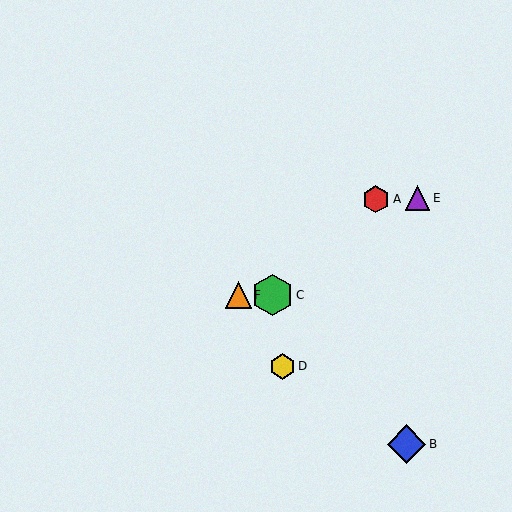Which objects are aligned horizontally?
Objects C, F are aligned horizontally.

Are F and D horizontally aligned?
No, F is at y≈295 and D is at y≈366.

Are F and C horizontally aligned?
Yes, both are at y≈295.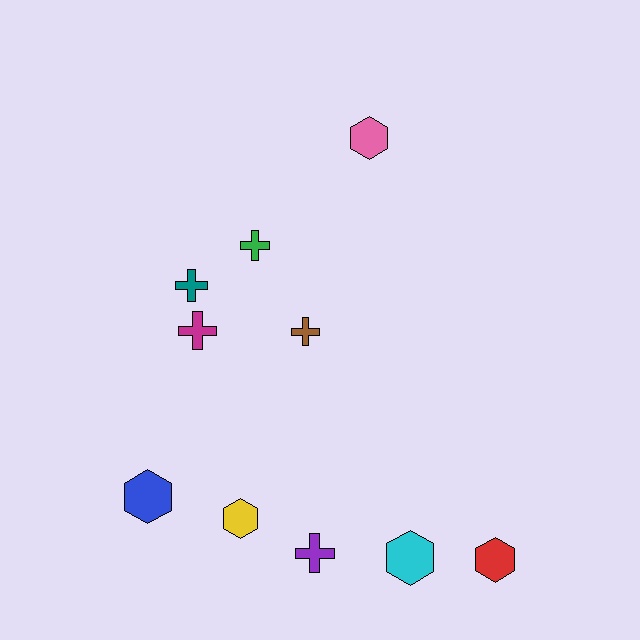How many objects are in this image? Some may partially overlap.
There are 10 objects.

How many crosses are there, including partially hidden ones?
There are 5 crosses.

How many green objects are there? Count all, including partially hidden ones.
There is 1 green object.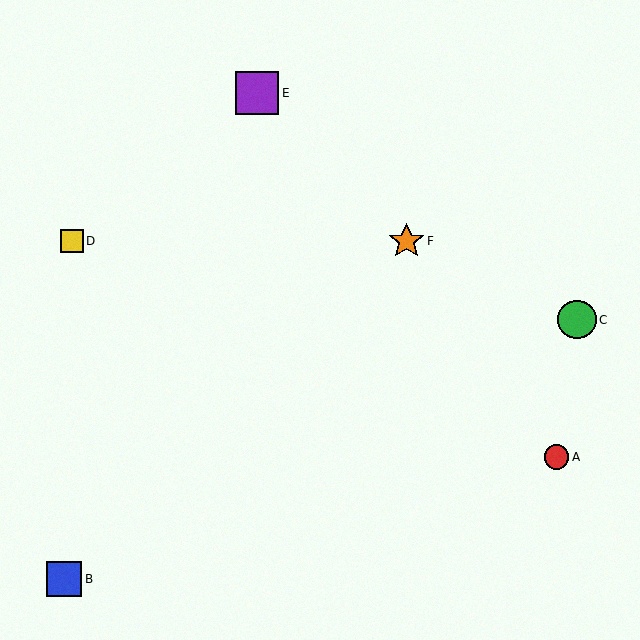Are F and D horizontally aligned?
Yes, both are at y≈241.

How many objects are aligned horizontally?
2 objects (D, F) are aligned horizontally.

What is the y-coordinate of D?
Object D is at y≈241.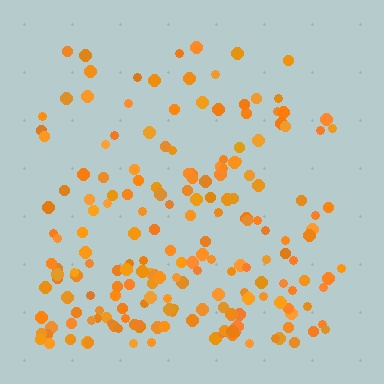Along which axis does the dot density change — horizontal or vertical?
Vertical.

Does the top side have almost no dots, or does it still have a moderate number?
Still a moderate number, just noticeably fewer than the bottom.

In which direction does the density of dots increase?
From top to bottom, with the bottom side densest.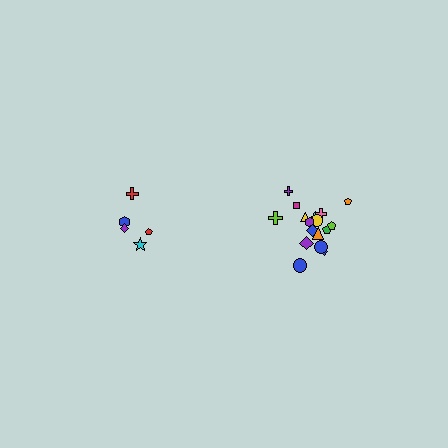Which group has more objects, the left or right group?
The right group.